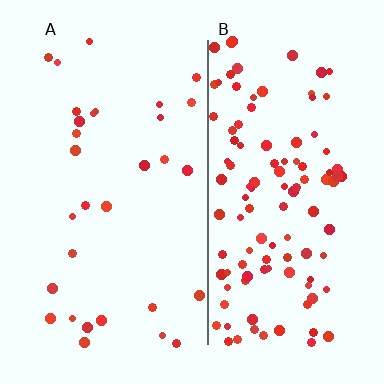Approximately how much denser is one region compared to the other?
Approximately 3.7× — region B over region A.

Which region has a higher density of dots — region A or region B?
B (the right).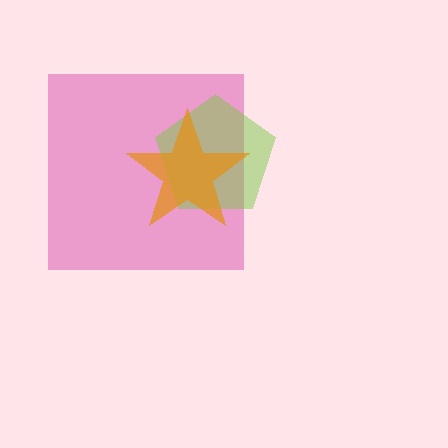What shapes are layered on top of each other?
The layered shapes are: a magenta square, a lime pentagon, an orange star.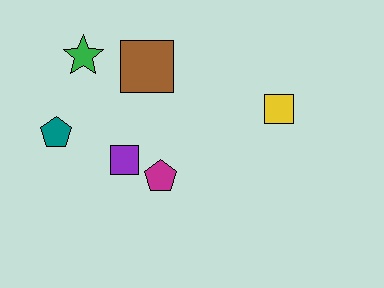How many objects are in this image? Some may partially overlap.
There are 6 objects.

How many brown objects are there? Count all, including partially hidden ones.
There is 1 brown object.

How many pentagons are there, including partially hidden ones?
There are 2 pentagons.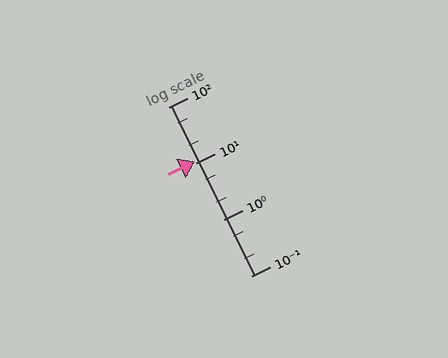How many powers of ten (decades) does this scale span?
The scale spans 3 decades, from 0.1 to 100.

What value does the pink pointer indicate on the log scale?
The pointer indicates approximately 11.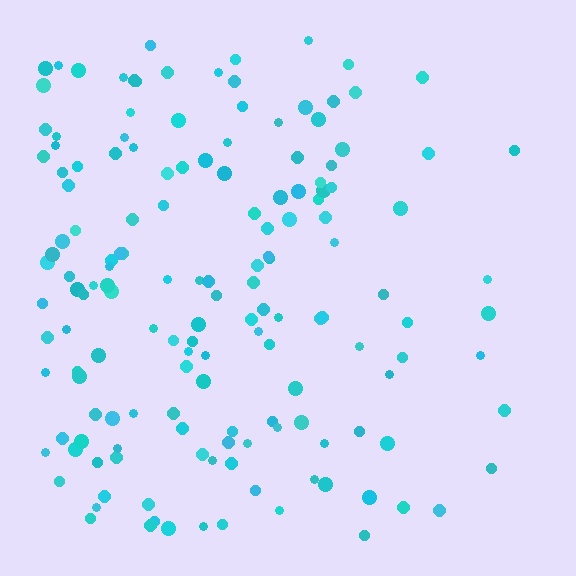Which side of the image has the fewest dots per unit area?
The right.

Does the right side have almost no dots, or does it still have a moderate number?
Still a moderate number, just noticeably fewer than the left.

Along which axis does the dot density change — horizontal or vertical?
Horizontal.